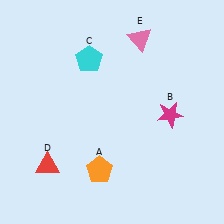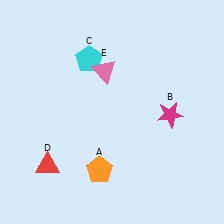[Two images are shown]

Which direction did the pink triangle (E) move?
The pink triangle (E) moved left.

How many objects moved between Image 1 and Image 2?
1 object moved between the two images.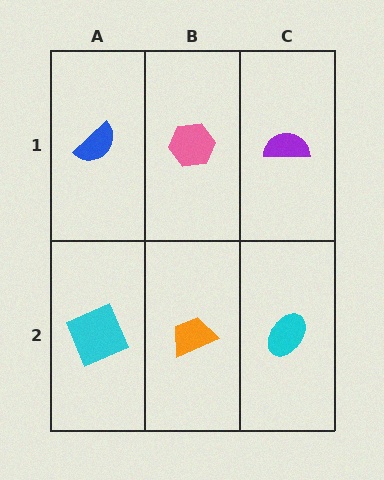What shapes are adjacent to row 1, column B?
An orange trapezoid (row 2, column B), a blue semicircle (row 1, column A), a purple semicircle (row 1, column C).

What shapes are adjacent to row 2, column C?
A purple semicircle (row 1, column C), an orange trapezoid (row 2, column B).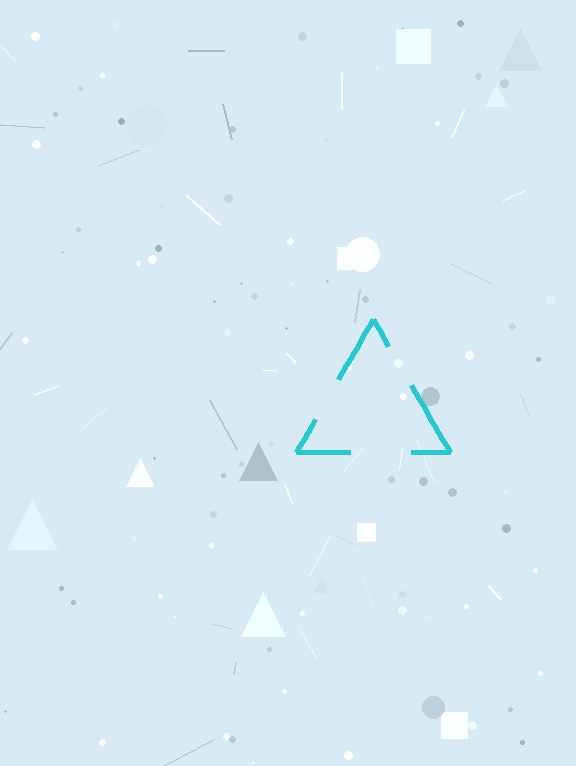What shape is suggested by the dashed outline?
The dashed outline suggests a triangle.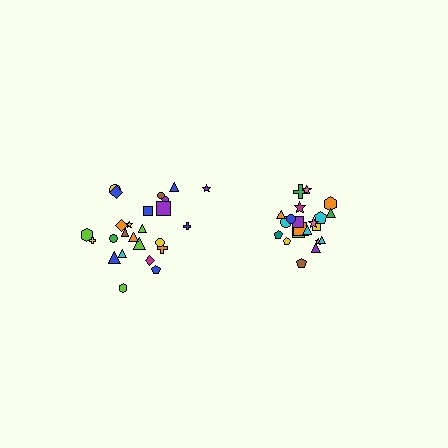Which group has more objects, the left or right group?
The left group.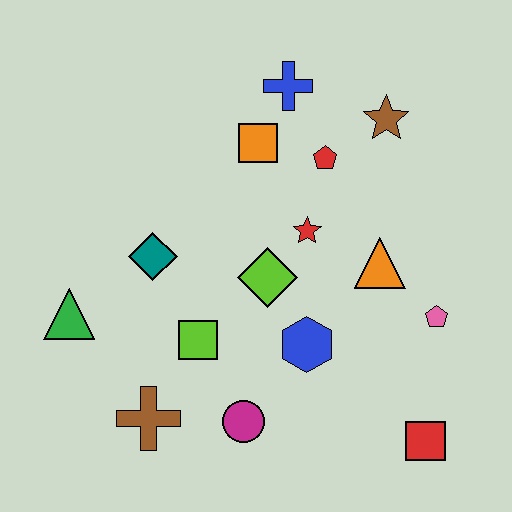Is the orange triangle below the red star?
Yes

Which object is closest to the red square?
The pink pentagon is closest to the red square.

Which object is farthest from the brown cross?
The brown star is farthest from the brown cross.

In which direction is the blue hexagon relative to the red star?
The blue hexagon is below the red star.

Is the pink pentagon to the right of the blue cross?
Yes